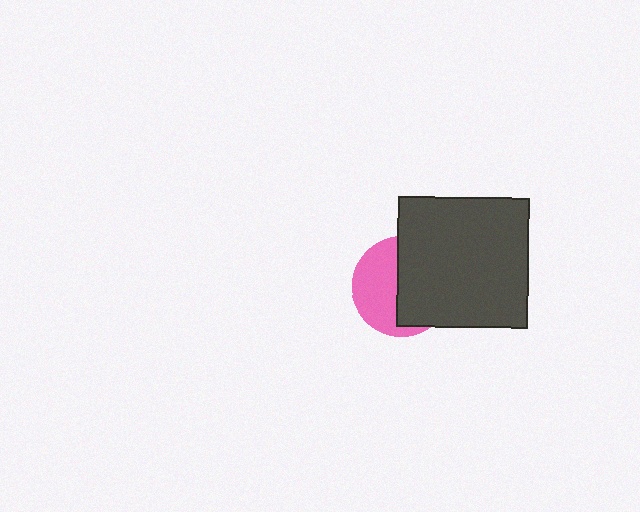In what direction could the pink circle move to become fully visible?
The pink circle could move left. That would shift it out from behind the dark gray square entirely.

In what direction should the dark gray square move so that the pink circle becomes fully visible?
The dark gray square should move right. That is the shortest direction to clear the overlap and leave the pink circle fully visible.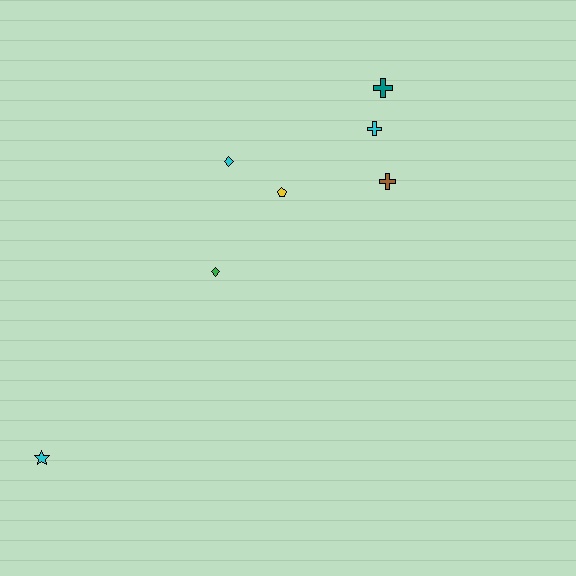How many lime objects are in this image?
There are no lime objects.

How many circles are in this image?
There are no circles.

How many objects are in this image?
There are 7 objects.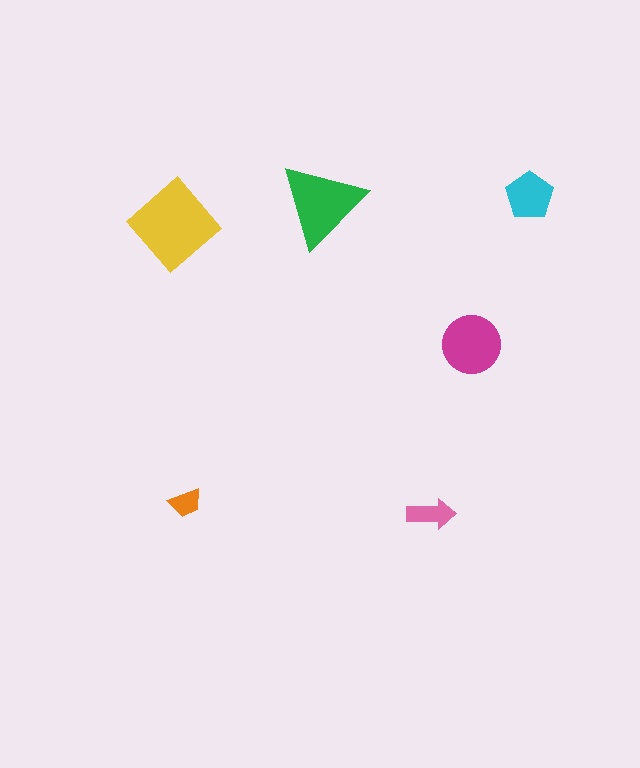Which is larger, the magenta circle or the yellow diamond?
The yellow diamond.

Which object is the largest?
The yellow diamond.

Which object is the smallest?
The orange trapezoid.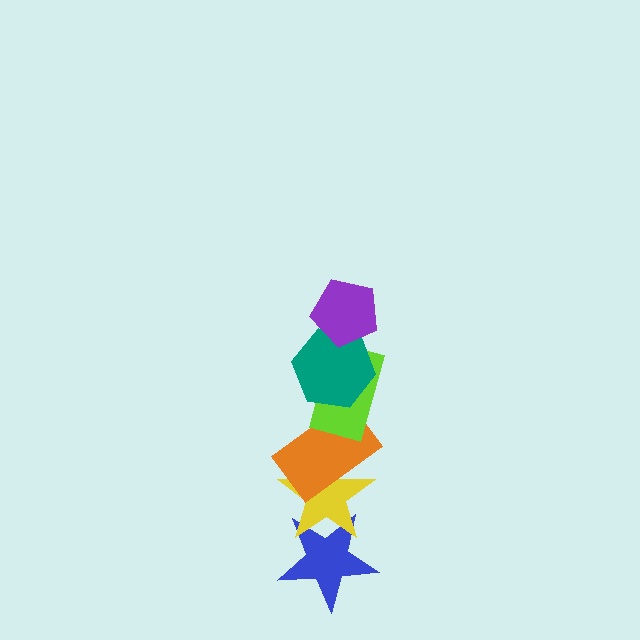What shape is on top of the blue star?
The yellow star is on top of the blue star.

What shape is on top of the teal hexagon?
The purple pentagon is on top of the teal hexagon.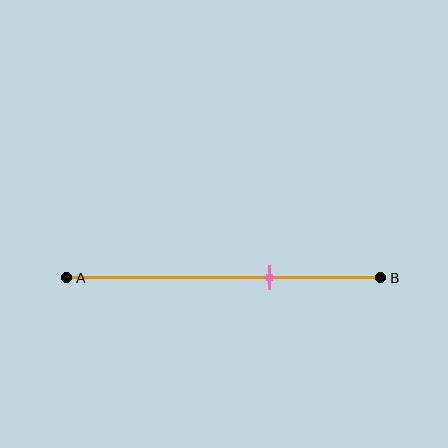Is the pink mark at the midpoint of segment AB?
No, the mark is at about 65% from A, not at the 50% midpoint.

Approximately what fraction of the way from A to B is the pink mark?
The pink mark is approximately 65% of the way from A to B.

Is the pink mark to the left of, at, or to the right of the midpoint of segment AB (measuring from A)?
The pink mark is to the right of the midpoint of segment AB.